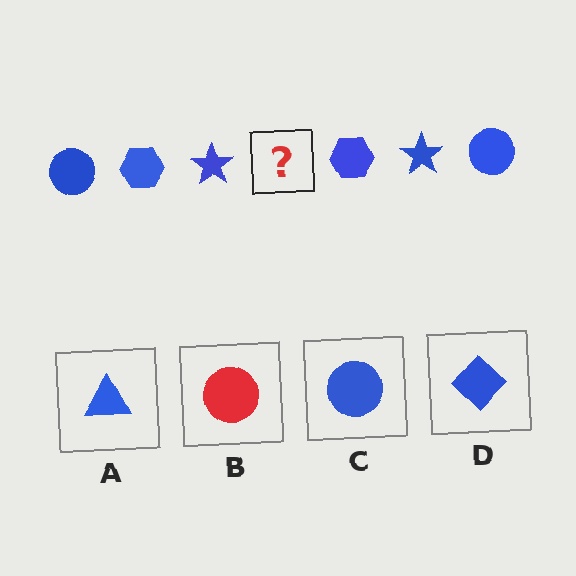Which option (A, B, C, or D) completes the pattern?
C.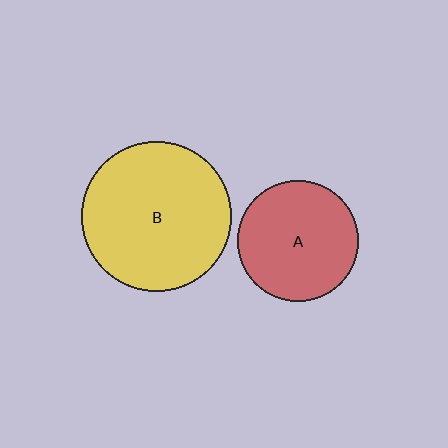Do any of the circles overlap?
No, none of the circles overlap.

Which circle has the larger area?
Circle B (yellow).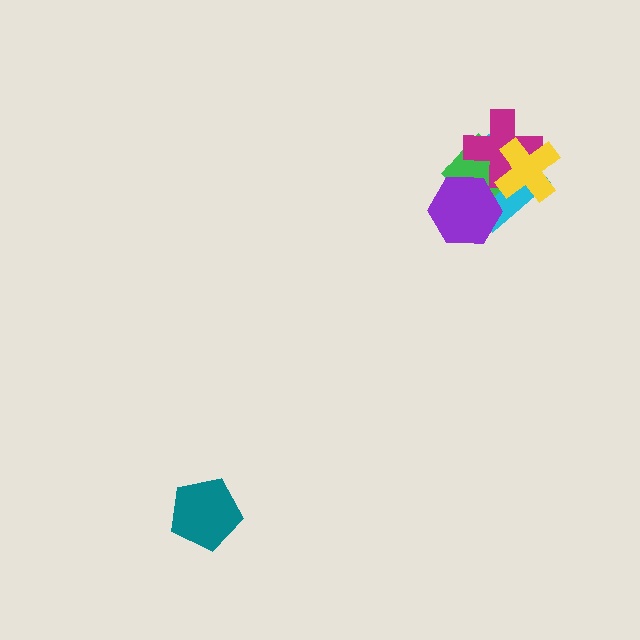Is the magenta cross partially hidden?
Yes, it is partially covered by another shape.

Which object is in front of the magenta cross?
The yellow cross is in front of the magenta cross.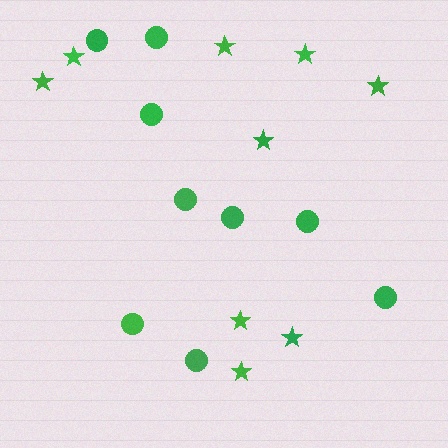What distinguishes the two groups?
There are 2 groups: one group of stars (9) and one group of circles (9).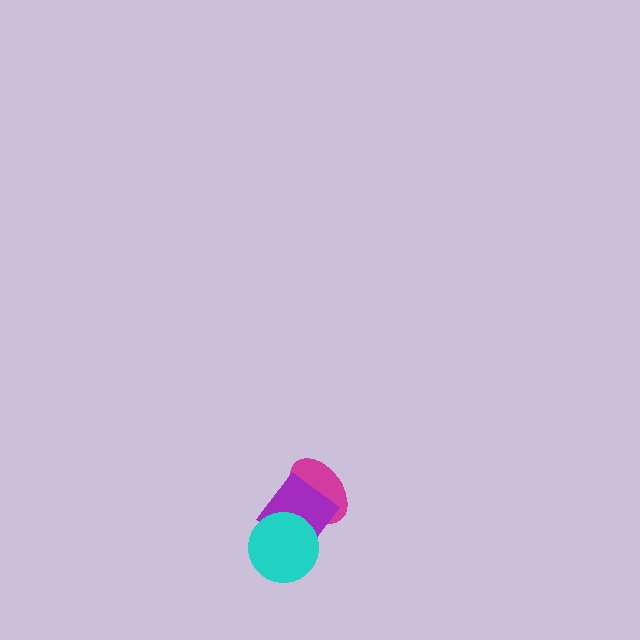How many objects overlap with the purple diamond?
2 objects overlap with the purple diamond.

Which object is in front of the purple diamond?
The cyan circle is in front of the purple diamond.